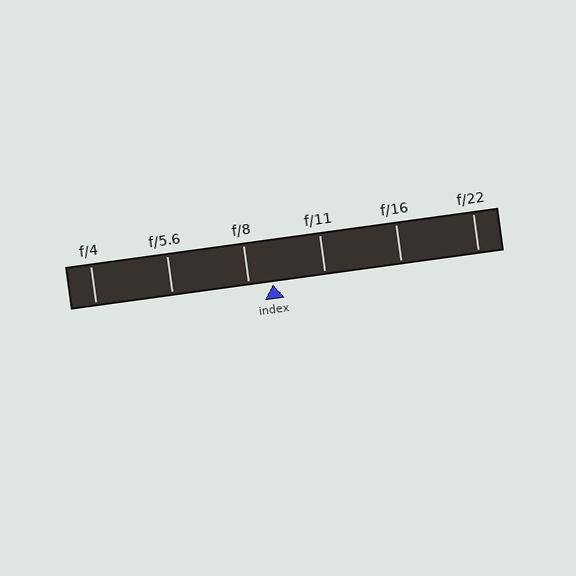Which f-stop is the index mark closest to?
The index mark is closest to f/8.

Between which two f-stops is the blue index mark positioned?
The index mark is between f/8 and f/11.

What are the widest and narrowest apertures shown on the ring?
The widest aperture shown is f/4 and the narrowest is f/22.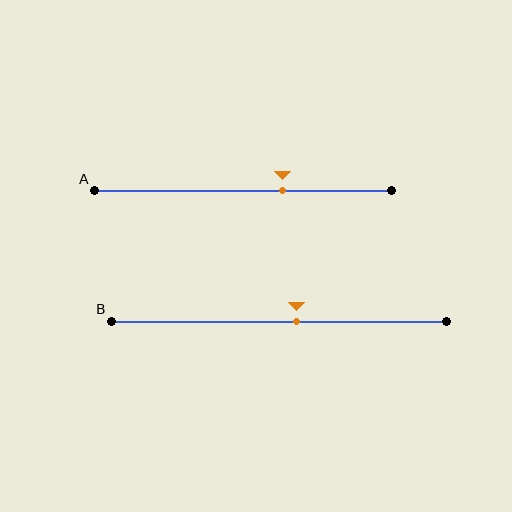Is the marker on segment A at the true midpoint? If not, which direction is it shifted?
No, the marker on segment A is shifted to the right by about 13% of the segment length.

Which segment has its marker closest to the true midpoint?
Segment B has its marker closest to the true midpoint.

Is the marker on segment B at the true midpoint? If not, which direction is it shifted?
No, the marker on segment B is shifted to the right by about 5% of the segment length.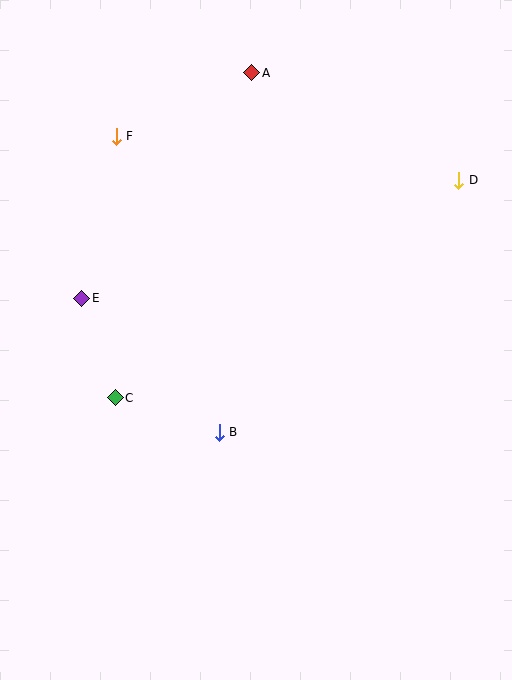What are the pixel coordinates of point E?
Point E is at (82, 298).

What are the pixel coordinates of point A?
Point A is at (252, 73).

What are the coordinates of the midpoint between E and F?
The midpoint between E and F is at (99, 217).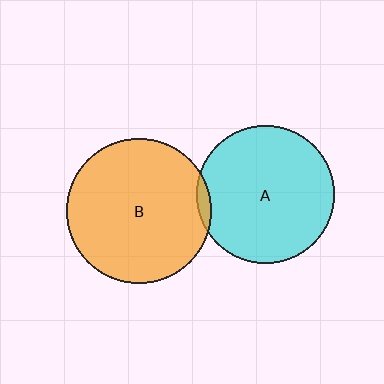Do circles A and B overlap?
Yes.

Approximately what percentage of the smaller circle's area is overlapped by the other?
Approximately 5%.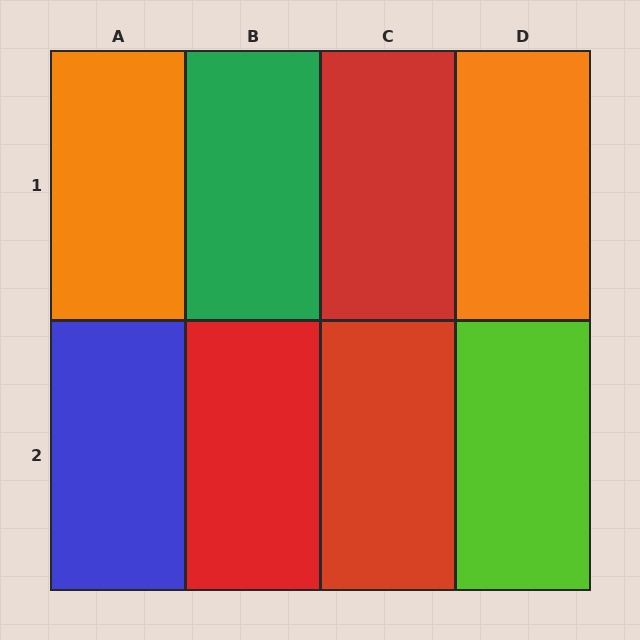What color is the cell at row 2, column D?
Lime.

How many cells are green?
1 cell is green.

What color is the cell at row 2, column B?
Red.